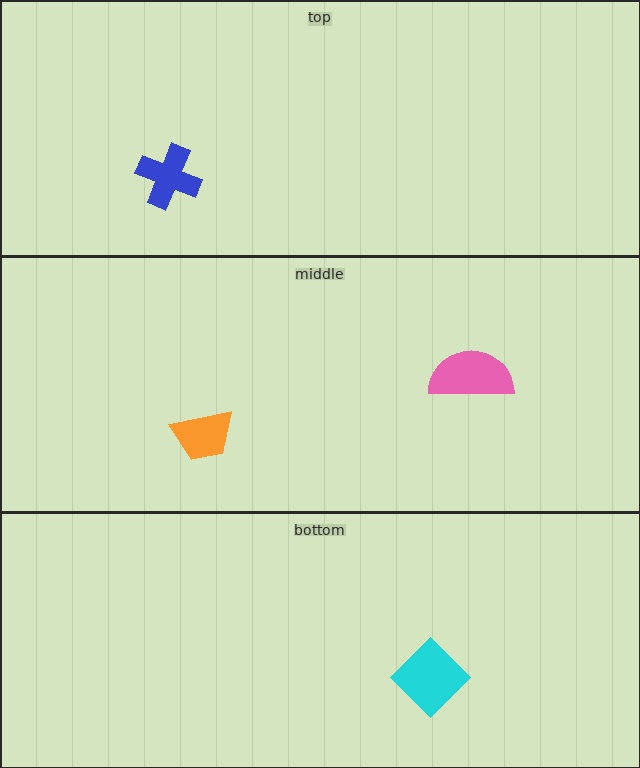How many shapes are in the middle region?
2.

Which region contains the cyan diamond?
The bottom region.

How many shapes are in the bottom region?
1.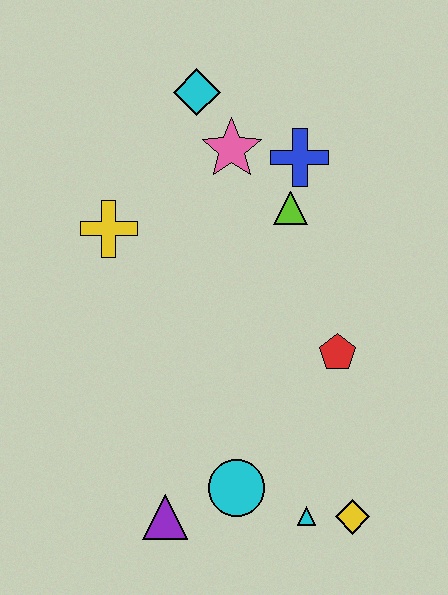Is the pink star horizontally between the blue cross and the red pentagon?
No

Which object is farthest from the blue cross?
The purple triangle is farthest from the blue cross.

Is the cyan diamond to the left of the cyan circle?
Yes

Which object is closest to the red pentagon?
The lime triangle is closest to the red pentagon.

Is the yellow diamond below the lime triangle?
Yes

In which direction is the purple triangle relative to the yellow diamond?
The purple triangle is to the left of the yellow diamond.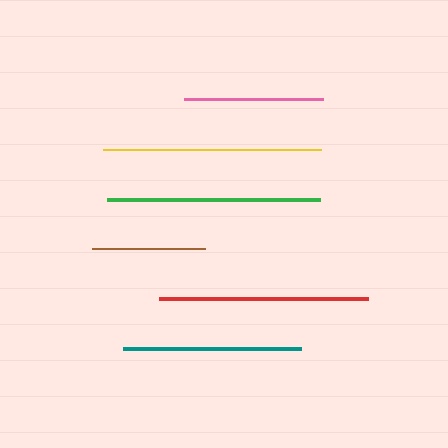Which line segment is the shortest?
The brown line is the shortest at approximately 112 pixels.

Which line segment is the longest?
The yellow line is the longest at approximately 218 pixels.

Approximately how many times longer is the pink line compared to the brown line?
The pink line is approximately 1.2 times the length of the brown line.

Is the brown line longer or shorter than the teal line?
The teal line is longer than the brown line.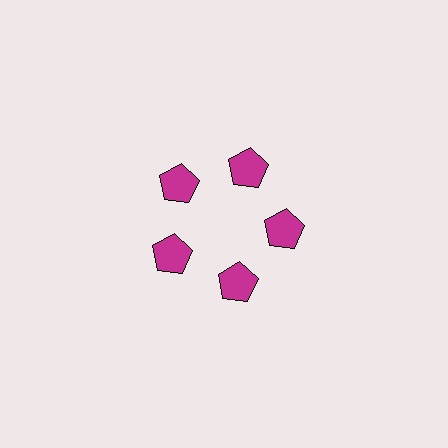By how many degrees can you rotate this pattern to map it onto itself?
The pattern maps onto itself every 72 degrees of rotation.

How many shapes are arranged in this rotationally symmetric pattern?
There are 5 shapes, arranged in 5 groups of 1.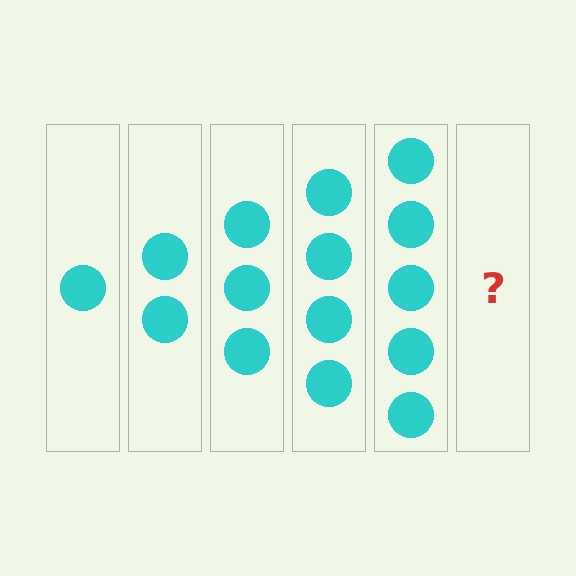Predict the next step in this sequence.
The next step is 6 circles.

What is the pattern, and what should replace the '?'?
The pattern is that each step adds one more circle. The '?' should be 6 circles.